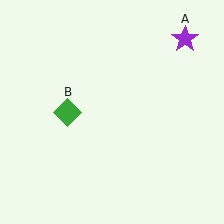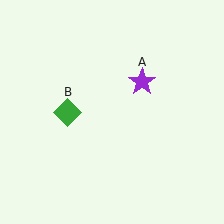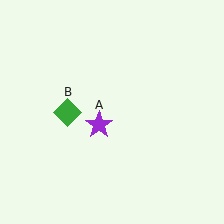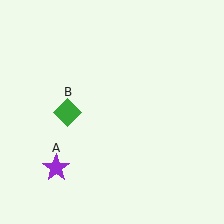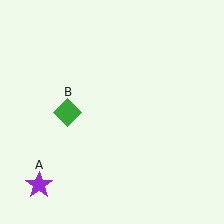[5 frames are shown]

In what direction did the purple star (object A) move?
The purple star (object A) moved down and to the left.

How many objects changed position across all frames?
1 object changed position: purple star (object A).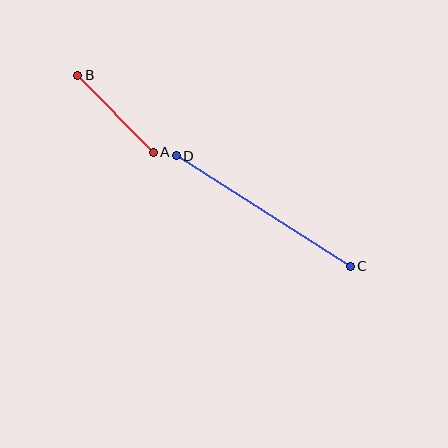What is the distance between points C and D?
The distance is approximately 206 pixels.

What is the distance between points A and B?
The distance is approximately 108 pixels.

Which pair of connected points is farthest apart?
Points C and D are farthest apart.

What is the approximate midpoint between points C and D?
The midpoint is at approximately (263, 211) pixels.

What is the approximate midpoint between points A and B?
The midpoint is at approximately (116, 114) pixels.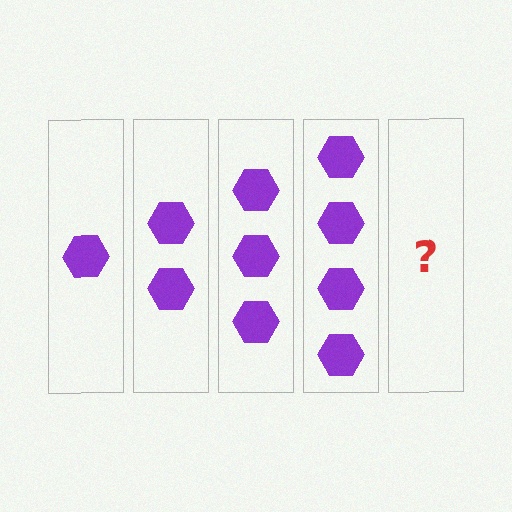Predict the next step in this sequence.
The next step is 5 hexagons.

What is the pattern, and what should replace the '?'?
The pattern is that each step adds one more hexagon. The '?' should be 5 hexagons.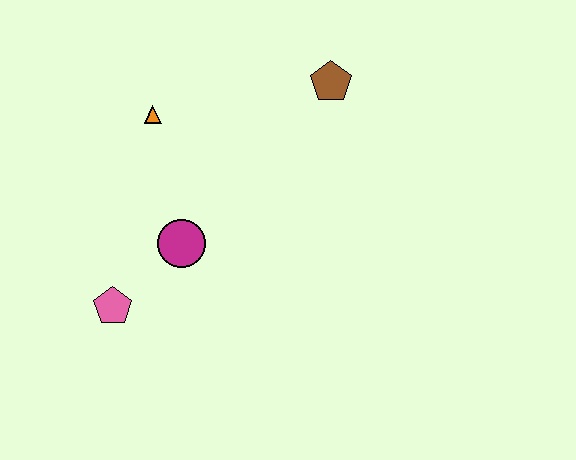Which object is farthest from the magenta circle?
The brown pentagon is farthest from the magenta circle.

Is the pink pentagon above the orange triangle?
No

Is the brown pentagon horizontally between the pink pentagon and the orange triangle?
No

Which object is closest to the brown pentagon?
The orange triangle is closest to the brown pentagon.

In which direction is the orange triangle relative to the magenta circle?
The orange triangle is above the magenta circle.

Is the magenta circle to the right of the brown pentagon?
No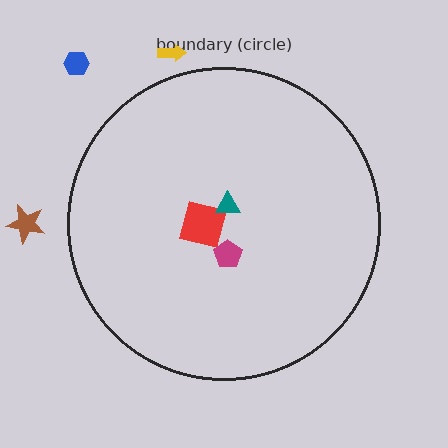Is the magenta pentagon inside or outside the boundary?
Inside.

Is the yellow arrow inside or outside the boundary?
Outside.